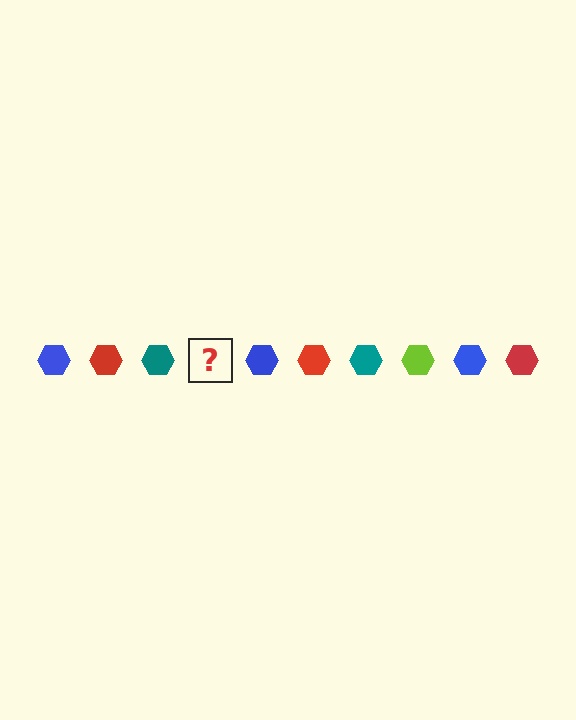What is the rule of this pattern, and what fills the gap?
The rule is that the pattern cycles through blue, red, teal, lime hexagons. The gap should be filled with a lime hexagon.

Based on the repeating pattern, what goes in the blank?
The blank should be a lime hexagon.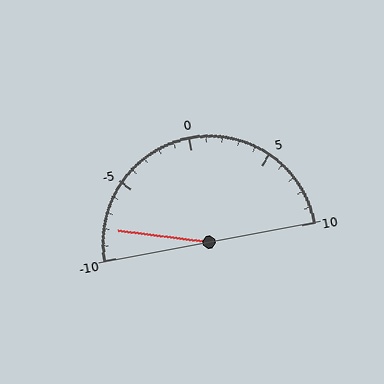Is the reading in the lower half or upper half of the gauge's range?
The reading is in the lower half of the range (-10 to 10).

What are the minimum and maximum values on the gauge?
The gauge ranges from -10 to 10.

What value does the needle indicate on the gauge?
The needle indicates approximately -8.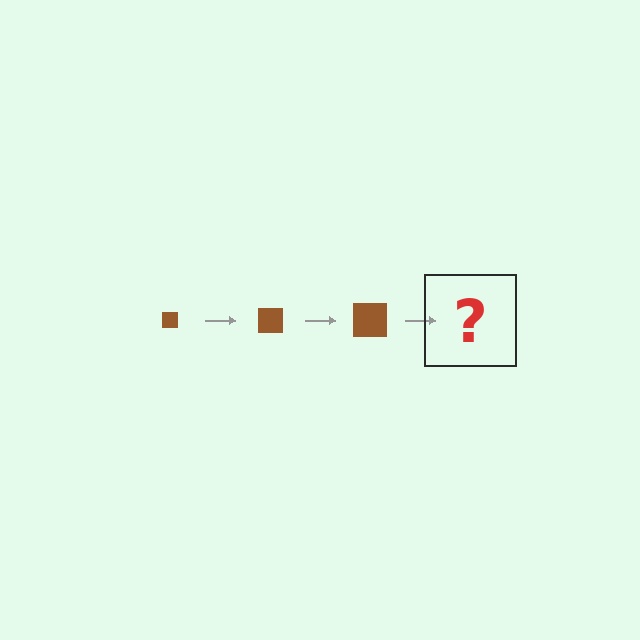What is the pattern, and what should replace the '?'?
The pattern is that the square gets progressively larger each step. The '?' should be a brown square, larger than the previous one.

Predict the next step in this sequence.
The next step is a brown square, larger than the previous one.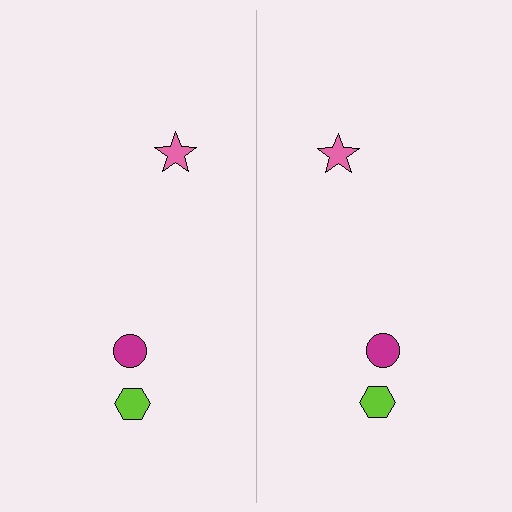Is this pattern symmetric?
Yes, this pattern has bilateral (reflection) symmetry.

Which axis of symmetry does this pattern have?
The pattern has a vertical axis of symmetry running through the center of the image.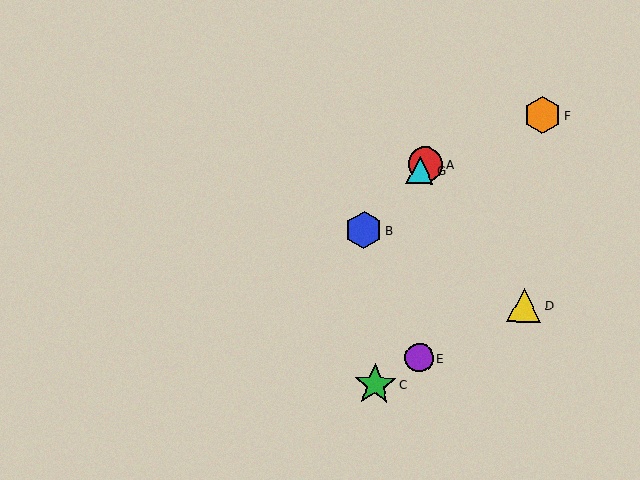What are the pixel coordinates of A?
Object A is at (425, 165).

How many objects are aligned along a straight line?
3 objects (A, B, G) are aligned along a straight line.